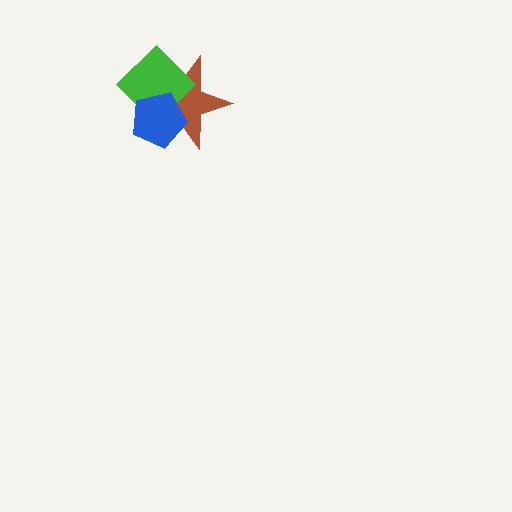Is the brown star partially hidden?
Yes, it is partially covered by another shape.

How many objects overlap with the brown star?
2 objects overlap with the brown star.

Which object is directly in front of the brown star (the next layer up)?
The green diamond is directly in front of the brown star.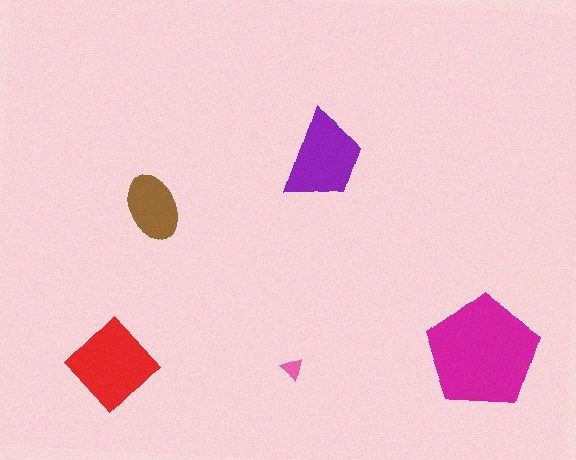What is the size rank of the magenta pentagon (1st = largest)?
1st.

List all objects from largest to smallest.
The magenta pentagon, the red diamond, the purple trapezoid, the brown ellipse, the pink triangle.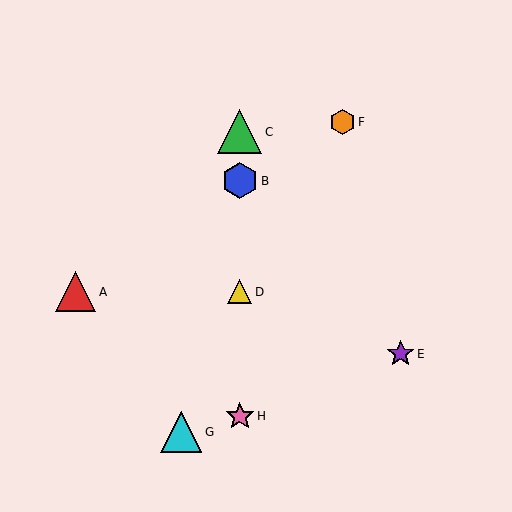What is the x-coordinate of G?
Object G is at x≈181.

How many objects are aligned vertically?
4 objects (B, C, D, H) are aligned vertically.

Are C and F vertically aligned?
No, C is at x≈240 and F is at x≈343.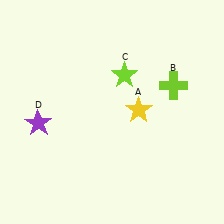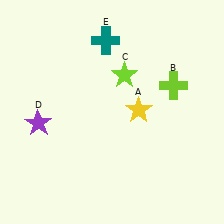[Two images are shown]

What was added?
A teal cross (E) was added in Image 2.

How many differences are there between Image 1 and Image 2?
There is 1 difference between the two images.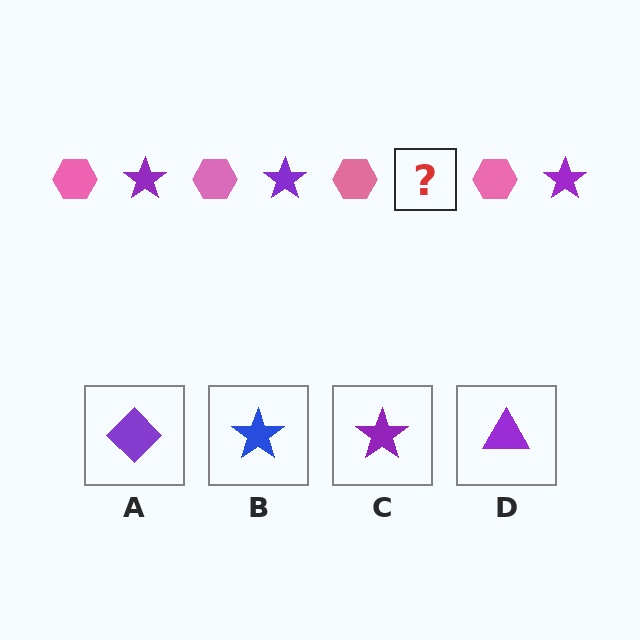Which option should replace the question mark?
Option C.